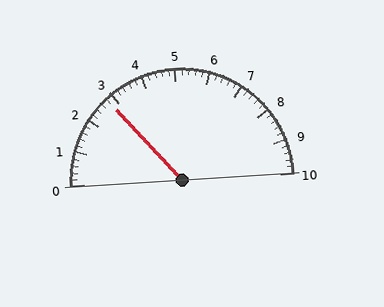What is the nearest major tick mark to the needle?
The nearest major tick mark is 3.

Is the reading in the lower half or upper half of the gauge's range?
The reading is in the lower half of the range (0 to 10).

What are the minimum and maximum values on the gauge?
The gauge ranges from 0 to 10.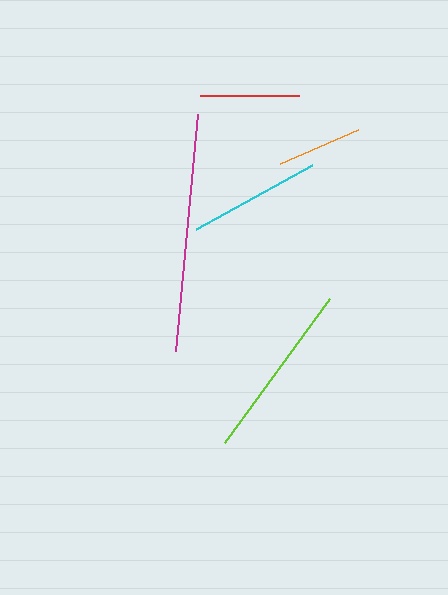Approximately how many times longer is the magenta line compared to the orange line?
The magenta line is approximately 2.8 times the length of the orange line.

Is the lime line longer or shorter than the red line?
The lime line is longer than the red line.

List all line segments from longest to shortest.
From longest to shortest: magenta, lime, cyan, red, orange.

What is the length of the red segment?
The red segment is approximately 99 pixels long.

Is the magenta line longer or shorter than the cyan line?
The magenta line is longer than the cyan line.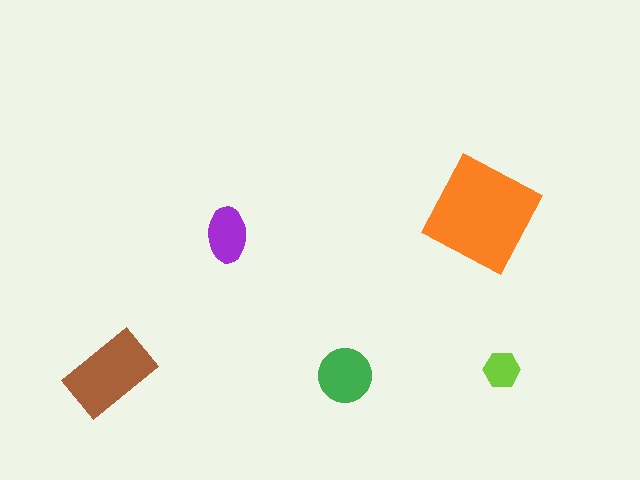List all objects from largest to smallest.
The orange diamond, the brown rectangle, the green circle, the purple ellipse, the lime hexagon.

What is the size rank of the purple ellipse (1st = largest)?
4th.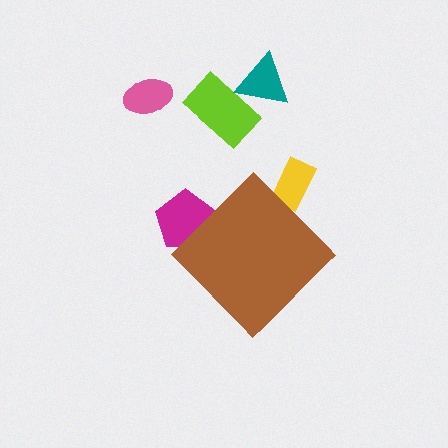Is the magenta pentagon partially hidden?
Yes, the magenta pentagon is partially hidden behind the brown diamond.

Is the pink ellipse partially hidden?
No, the pink ellipse is fully visible.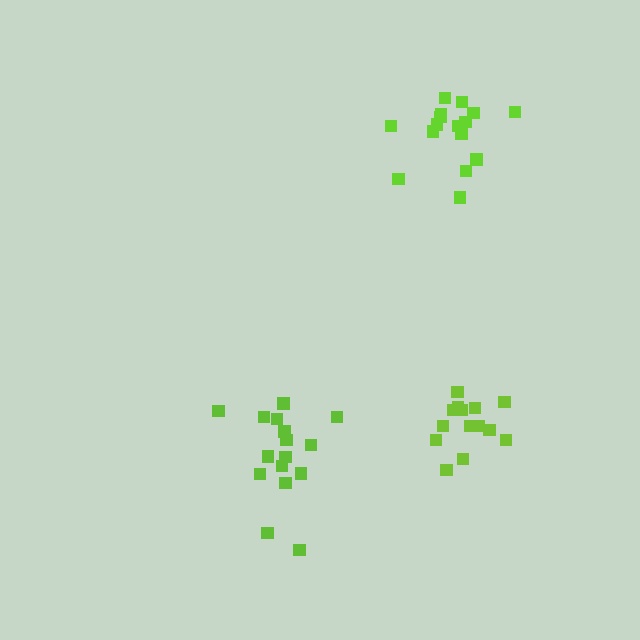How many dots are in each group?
Group 1: 16 dots, Group 2: 14 dots, Group 3: 16 dots (46 total).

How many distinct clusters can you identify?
There are 3 distinct clusters.